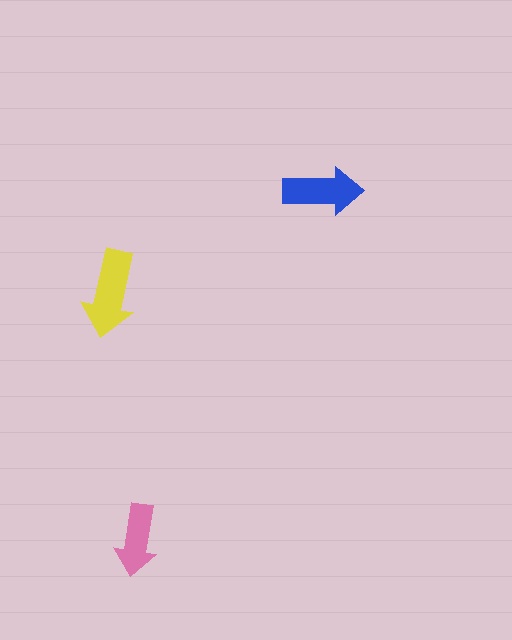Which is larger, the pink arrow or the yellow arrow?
The yellow one.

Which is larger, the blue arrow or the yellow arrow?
The yellow one.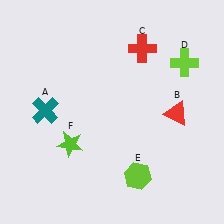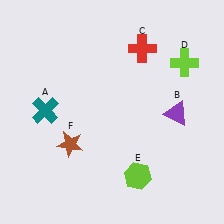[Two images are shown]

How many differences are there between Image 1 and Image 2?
There are 2 differences between the two images.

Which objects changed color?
B changed from red to purple. F changed from lime to brown.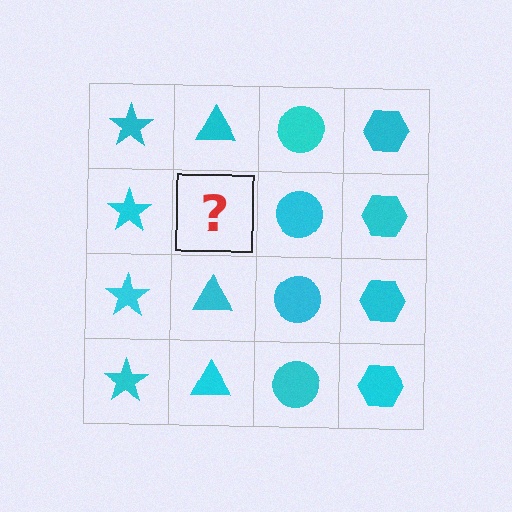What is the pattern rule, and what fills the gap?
The rule is that each column has a consistent shape. The gap should be filled with a cyan triangle.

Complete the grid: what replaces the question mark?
The question mark should be replaced with a cyan triangle.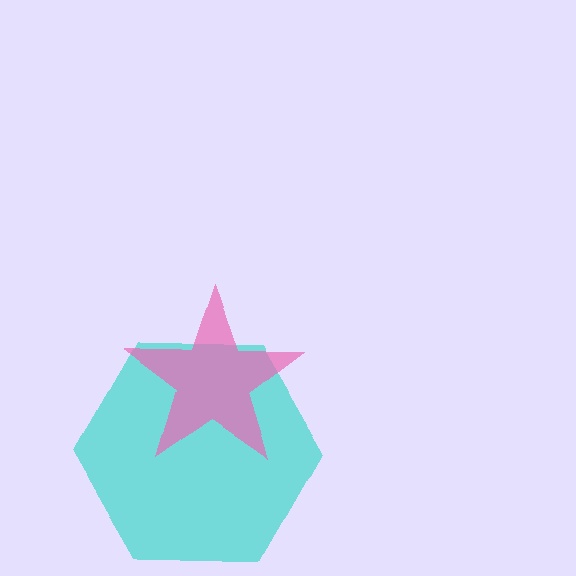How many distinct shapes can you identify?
There are 2 distinct shapes: a cyan hexagon, a pink star.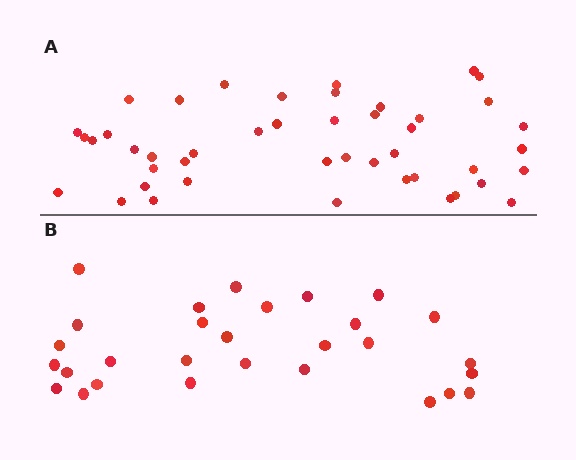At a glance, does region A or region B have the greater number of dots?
Region A (the top region) has more dots.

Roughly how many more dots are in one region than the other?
Region A has approximately 15 more dots than region B.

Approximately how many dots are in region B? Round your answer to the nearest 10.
About 30 dots. (The exact count is 29, which rounds to 30.)